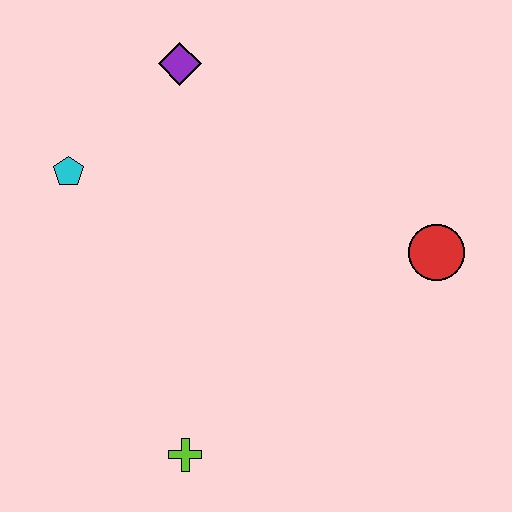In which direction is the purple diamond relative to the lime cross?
The purple diamond is above the lime cross.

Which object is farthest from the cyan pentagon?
The red circle is farthest from the cyan pentagon.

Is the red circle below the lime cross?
No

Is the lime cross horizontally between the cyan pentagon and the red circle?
Yes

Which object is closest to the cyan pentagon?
The purple diamond is closest to the cyan pentagon.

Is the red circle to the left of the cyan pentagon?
No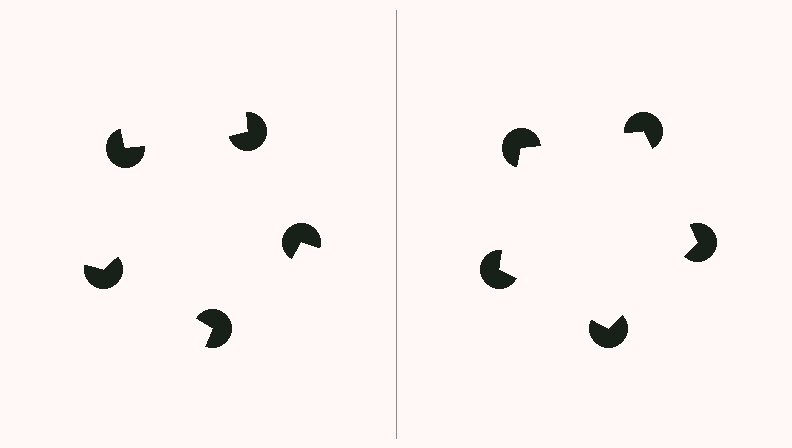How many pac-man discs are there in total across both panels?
10 — 5 on each side.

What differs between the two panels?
The pac-man discs are positioned identically on both sides; only the wedge orientations differ. On the right they align to a pentagon; on the left they are misaligned.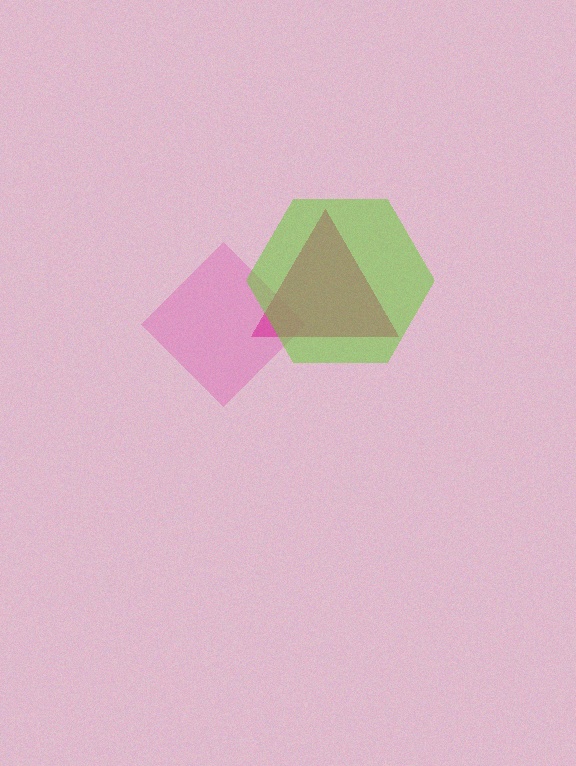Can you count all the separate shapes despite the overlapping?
Yes, there are 3 separate shapes.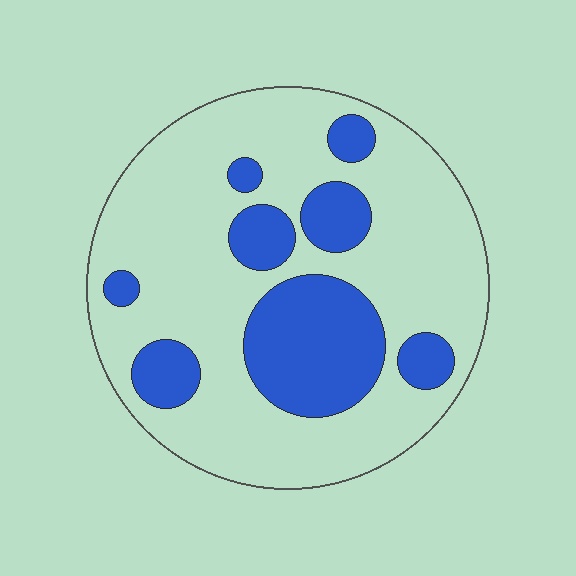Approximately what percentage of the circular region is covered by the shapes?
Approximately 25%.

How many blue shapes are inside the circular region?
8.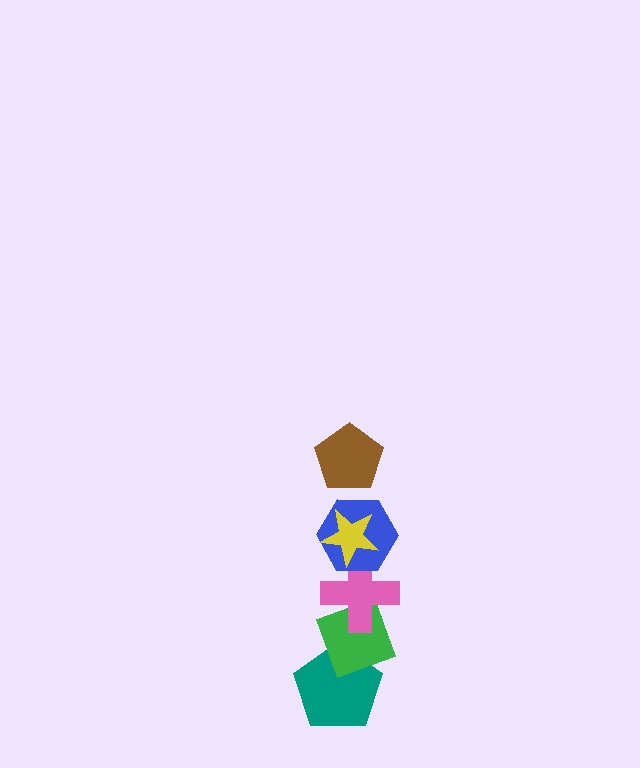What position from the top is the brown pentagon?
The brown pentagon is 1st from the top.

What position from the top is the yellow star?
The yellow star is 2nd from the top.